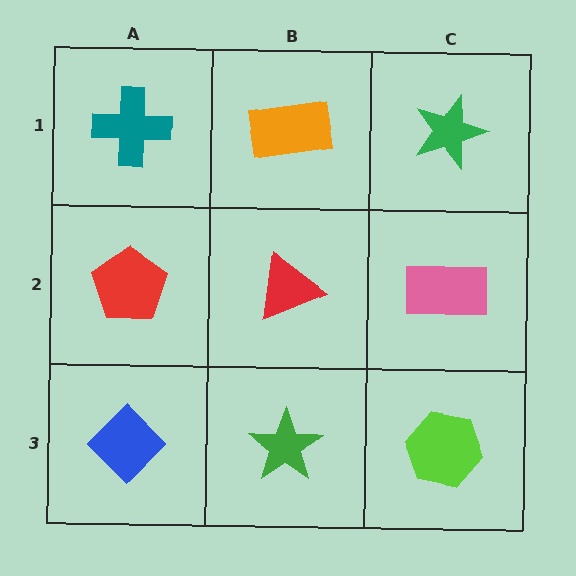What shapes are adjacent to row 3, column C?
A pink rectangle (row 2, column C), a green star (row 3, column B).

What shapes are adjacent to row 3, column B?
A red triangle (row 2, column B), a blue diamond (row 3, column A), a lime hexagon (row 3, column C).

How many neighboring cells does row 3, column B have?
3.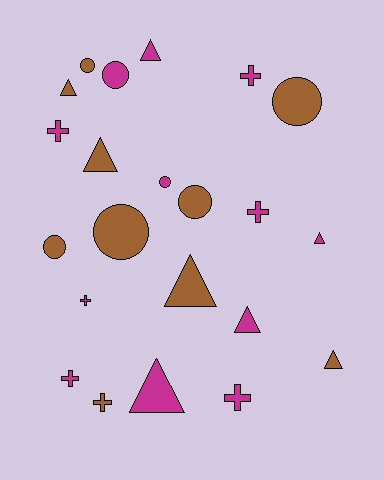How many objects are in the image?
There are 22 objects.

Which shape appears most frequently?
Triangle, with 8 objects.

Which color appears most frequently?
Magenta, with 12 objects.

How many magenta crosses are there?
There are 6 magenta crosses.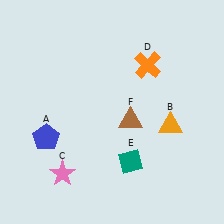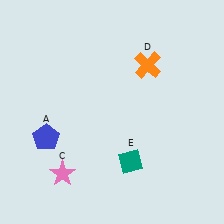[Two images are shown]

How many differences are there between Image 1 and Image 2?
There are 2 differences between the two images.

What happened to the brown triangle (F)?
The brown triangle (F) was removed in Image 2. It was in the bottom-right area of Image 1.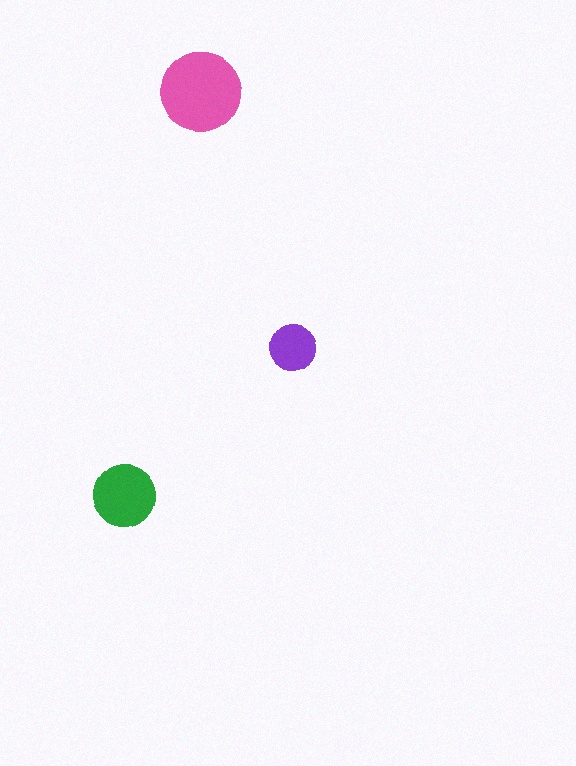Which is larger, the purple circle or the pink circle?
The pink one.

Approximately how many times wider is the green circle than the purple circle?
About 1.5 times wider.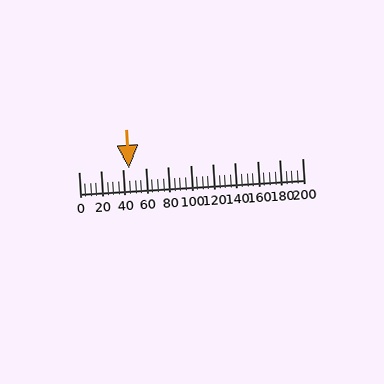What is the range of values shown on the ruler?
The ruler shows values from 0 to 200.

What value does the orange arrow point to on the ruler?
The orange arrow points to approximately 45.